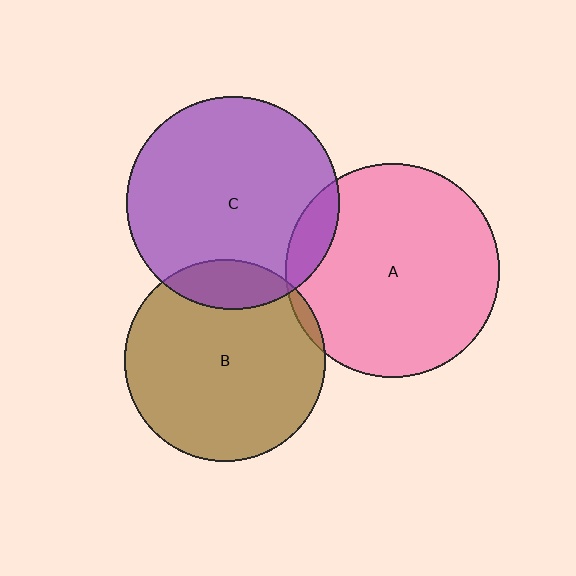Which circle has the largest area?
Circle A (pink).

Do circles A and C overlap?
Yes.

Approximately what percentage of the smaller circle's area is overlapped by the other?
Approximately 10%.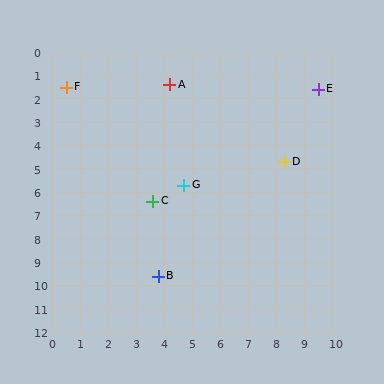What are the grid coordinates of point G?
Point G is at approximately (4.7, 5.7).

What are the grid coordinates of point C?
Point C is at approximately (3.6, 6.4).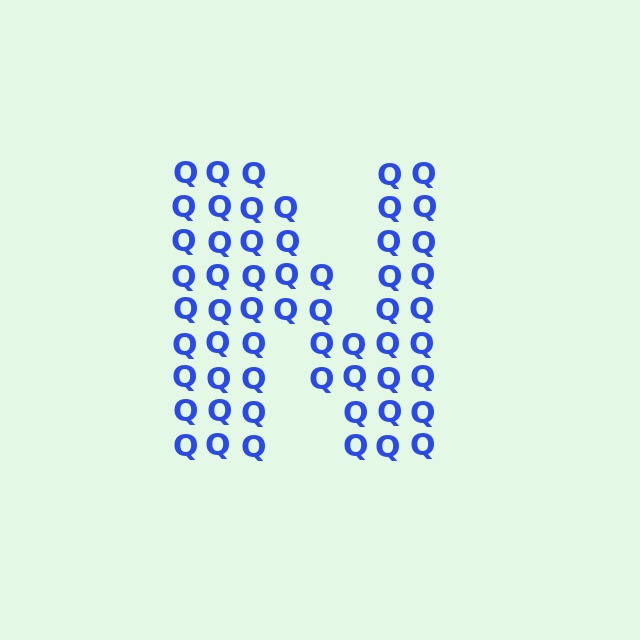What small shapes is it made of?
It is made of small letter Q's.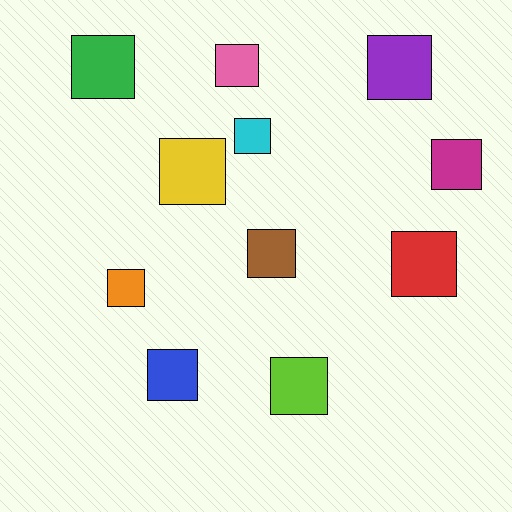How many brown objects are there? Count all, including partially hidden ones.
There is 1 brown object.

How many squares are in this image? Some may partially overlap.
There are 11 squares.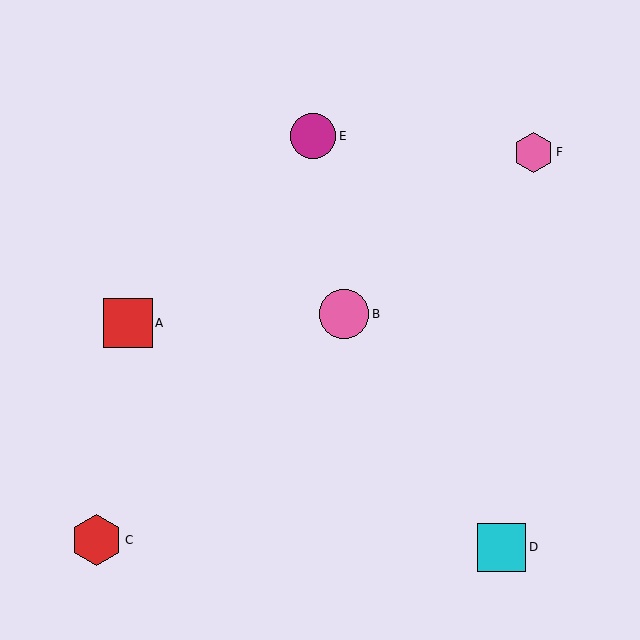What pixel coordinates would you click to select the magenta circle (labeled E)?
Click at (313, 136) to select the magenta circle E.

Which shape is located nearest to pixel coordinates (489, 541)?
The cyan square (labeled D) at (502, 547) is nearest to that location.